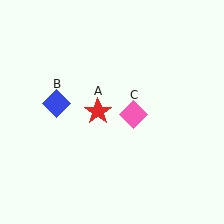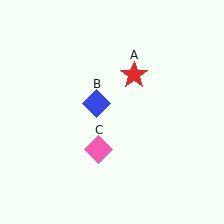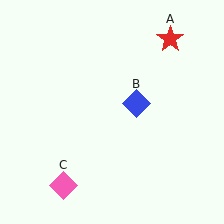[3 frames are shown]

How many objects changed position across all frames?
3 objects changed position: red star (object A), blue diamond (object B), pink diamond (object C).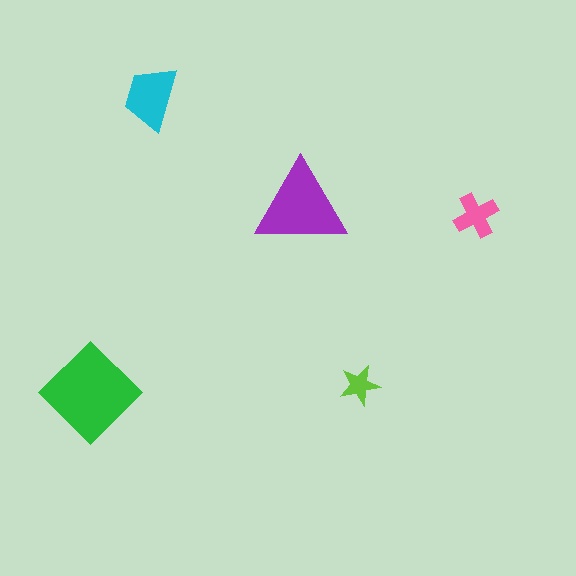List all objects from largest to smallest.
The green diamond, the purple triangle, the cyan trapezoid, the pink cross, the lime star.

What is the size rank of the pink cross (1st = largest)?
4th.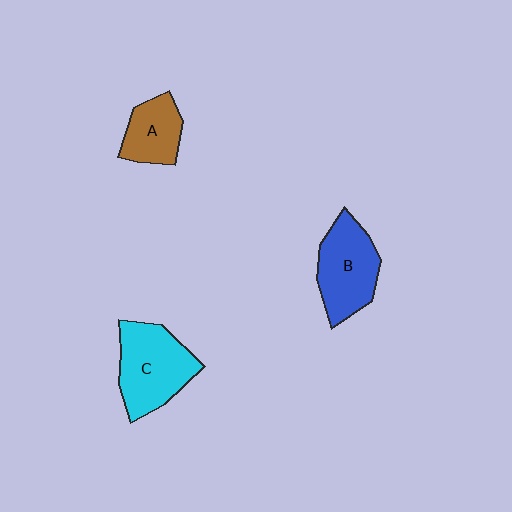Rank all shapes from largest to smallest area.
From largest to smallest: C (cyan), B (blue), A (brown).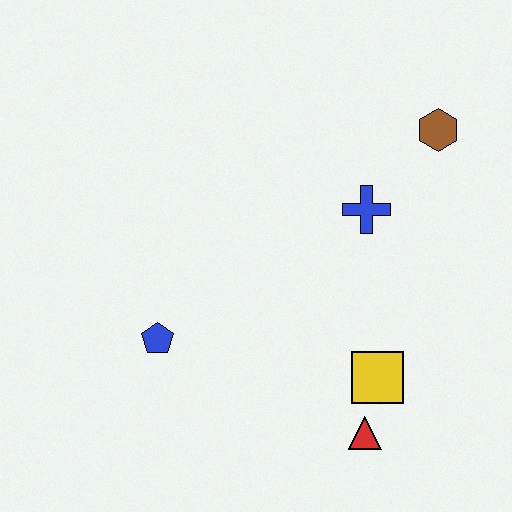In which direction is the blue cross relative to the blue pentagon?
The blue cross is to the right of the blue pentagon.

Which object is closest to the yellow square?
The red triangle is closest to the yellow square.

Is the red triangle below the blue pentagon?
Yes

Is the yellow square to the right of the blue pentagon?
Yes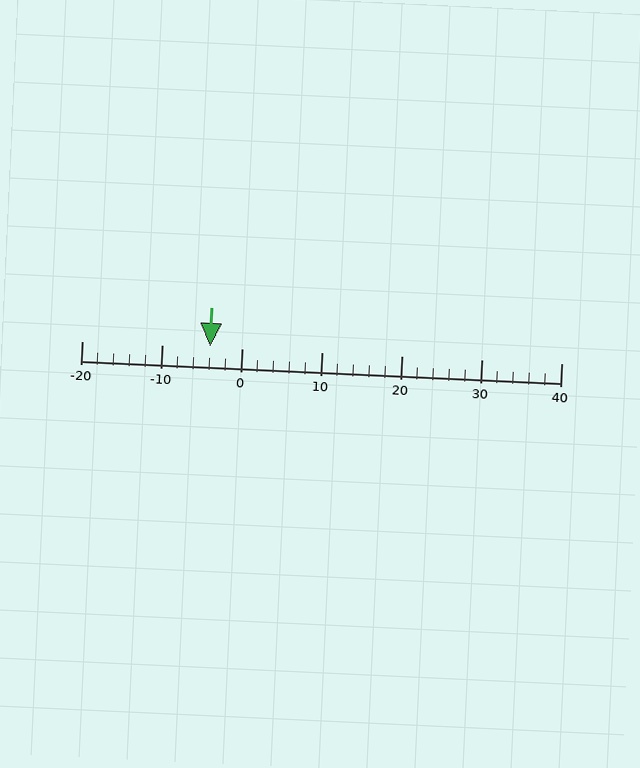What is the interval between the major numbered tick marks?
The major tick marks are spaced 10 units apart.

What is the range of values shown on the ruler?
The ruler shows values from -20 to 40.